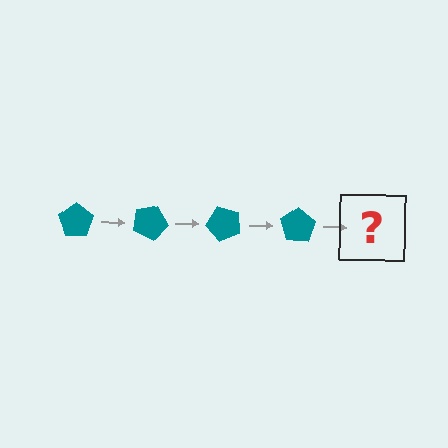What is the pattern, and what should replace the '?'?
The pattern is that the pentagon rotates 25 degrees each step. The '?' should be a teal pentagon rotated 100 degrees.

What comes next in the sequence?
The next element should be a teal pentagon rotated 100 degrees.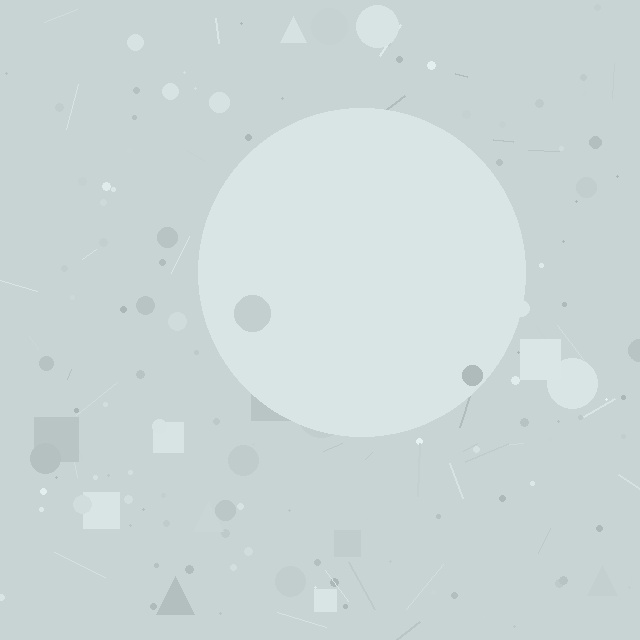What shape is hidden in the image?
A circle is hidden in the image.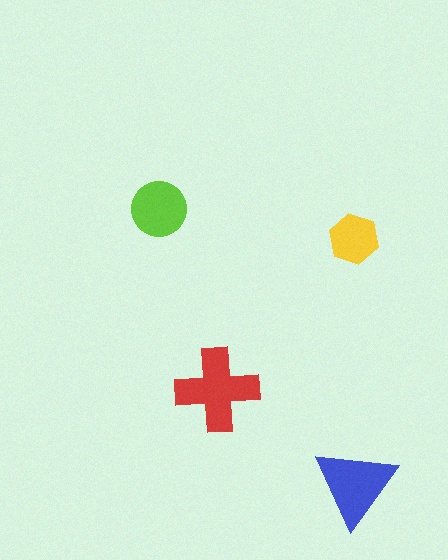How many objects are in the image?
There are 4 objects in the image.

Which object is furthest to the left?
The lime circle is leftmost.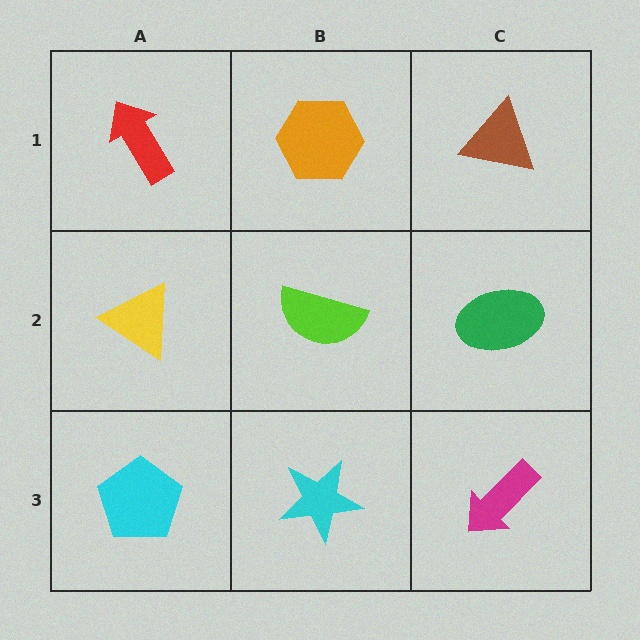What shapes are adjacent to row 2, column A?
A red arrow (row 1, column A), a cyan pentagon (row 3, column A), a lime semicircle (row 2, column B).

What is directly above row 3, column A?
A yellow triangle.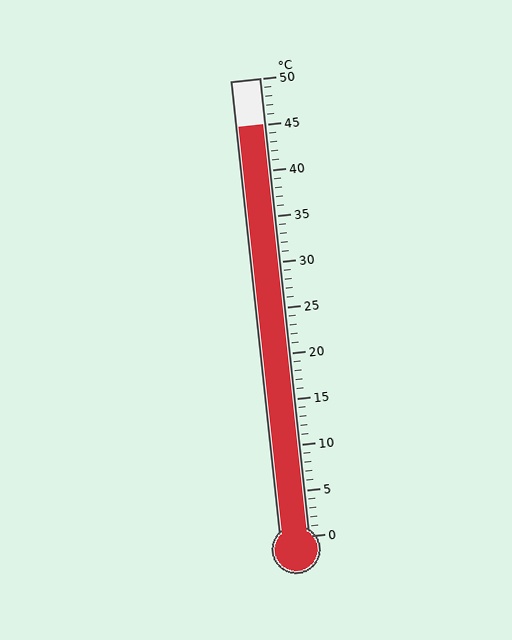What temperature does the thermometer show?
The thermometer shows approximately 45°C.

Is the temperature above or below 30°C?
The temperature is above 30°C.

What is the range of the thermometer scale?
The thermometer scale ranges from 0°C to 50°C.